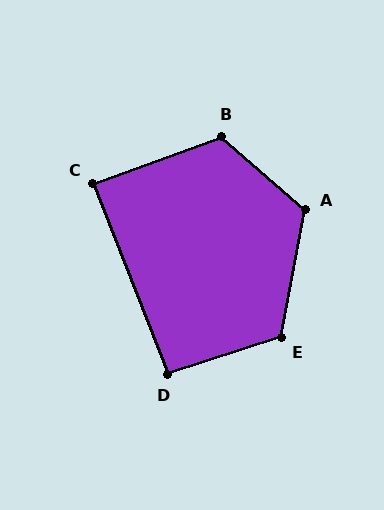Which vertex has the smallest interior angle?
C, at approximately 89 degrees.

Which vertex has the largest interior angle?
A, at approximately 121 degrees.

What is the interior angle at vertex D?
Approximately 94 degrees (approximately right).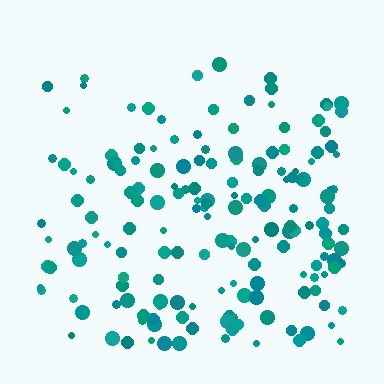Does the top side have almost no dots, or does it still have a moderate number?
Still a moderate number, just noticeably fewer than the bottom.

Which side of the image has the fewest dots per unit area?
The top.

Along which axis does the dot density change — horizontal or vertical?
Vertical.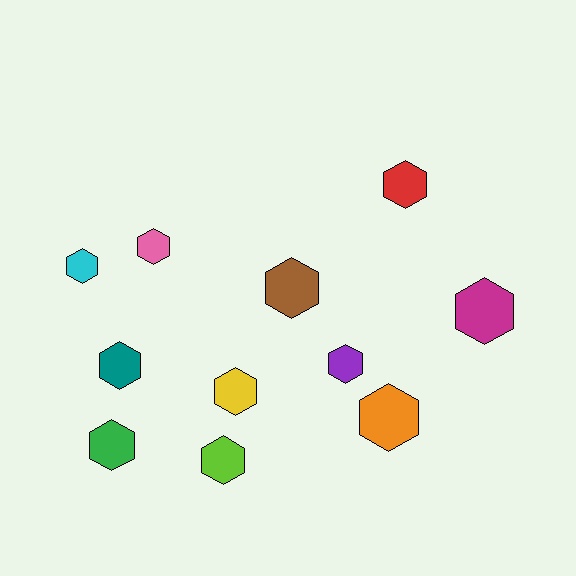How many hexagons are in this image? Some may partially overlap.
There are 11 hexagons.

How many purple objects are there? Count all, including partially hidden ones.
There is 1 purple object.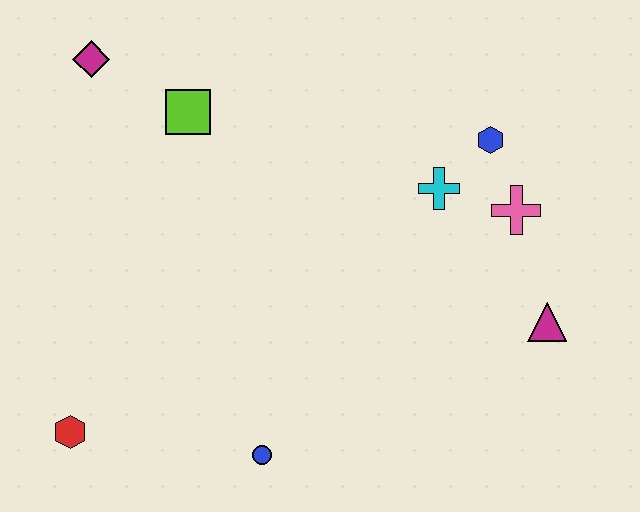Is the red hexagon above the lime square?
No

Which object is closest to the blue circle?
The red hexagon is closest to the blue circle.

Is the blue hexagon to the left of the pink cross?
Yes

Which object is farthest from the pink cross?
The red hexagon is farthest from the pink cross.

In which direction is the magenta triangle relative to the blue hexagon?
The magenta triangle is below the blue hexagon.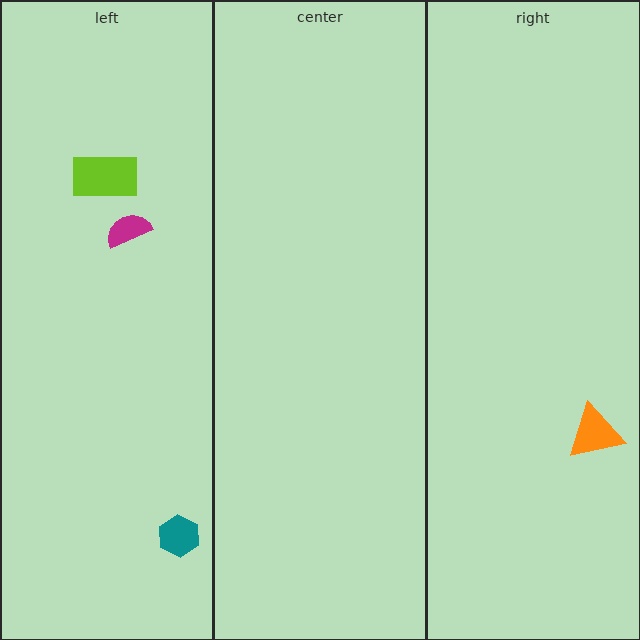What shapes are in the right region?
The orange triangle.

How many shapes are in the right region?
1.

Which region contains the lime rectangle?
The left region.